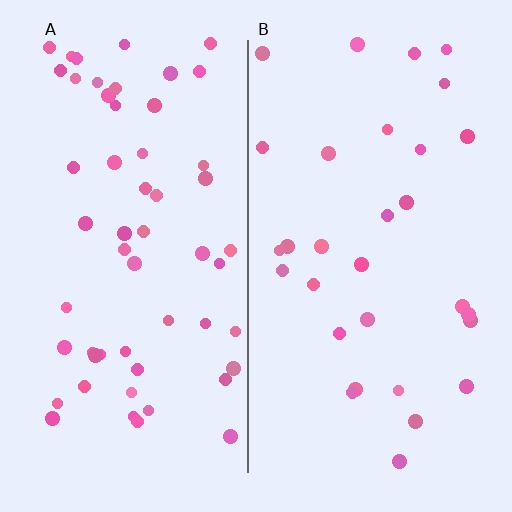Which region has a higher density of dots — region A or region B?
A (the left).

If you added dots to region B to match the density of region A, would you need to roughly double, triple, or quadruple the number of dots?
Approximately double.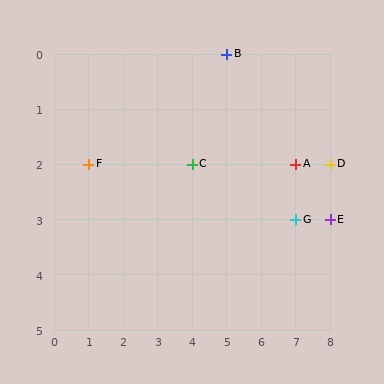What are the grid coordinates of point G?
Point G is at grid coordinates (7, 3).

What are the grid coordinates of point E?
Point E is at grid coordinates (8, 3).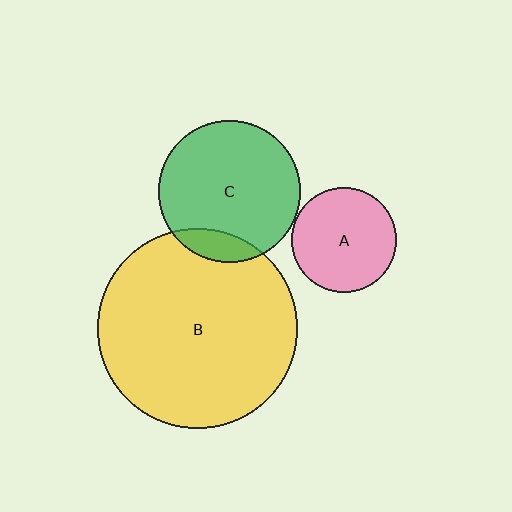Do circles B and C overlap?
Yes.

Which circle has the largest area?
Circle B (yellow).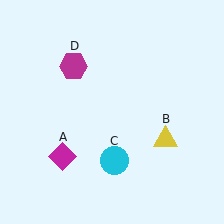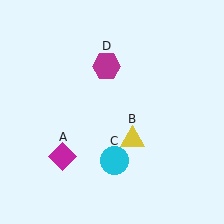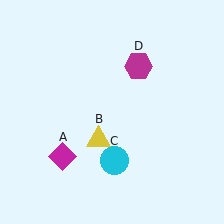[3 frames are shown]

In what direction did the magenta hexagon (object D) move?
The magenta hexagon (object D) moved right.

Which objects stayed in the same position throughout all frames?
Magenta diamond (object A) and cyan circle (object C) remained stationary.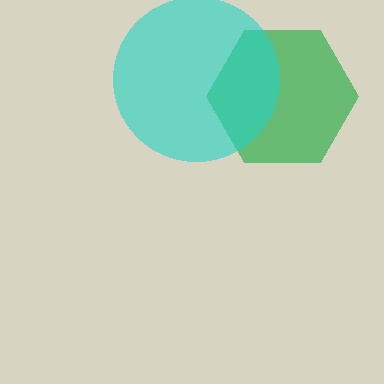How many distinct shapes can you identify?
There are 2 distinct shapes: a green hexagon, a cyan circle.